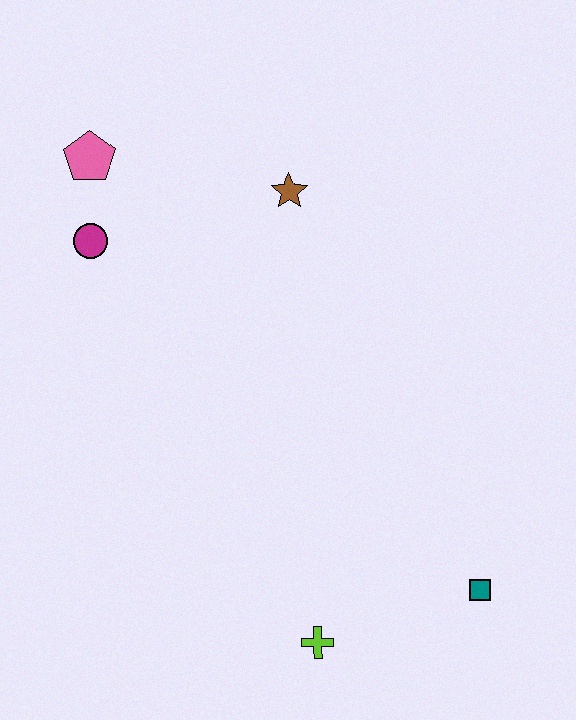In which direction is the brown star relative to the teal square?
The brown star is above the teal square.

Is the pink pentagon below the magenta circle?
No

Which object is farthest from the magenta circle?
The teal square is farthest from the magenta circle.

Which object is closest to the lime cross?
The teal square is closest to the lime cross.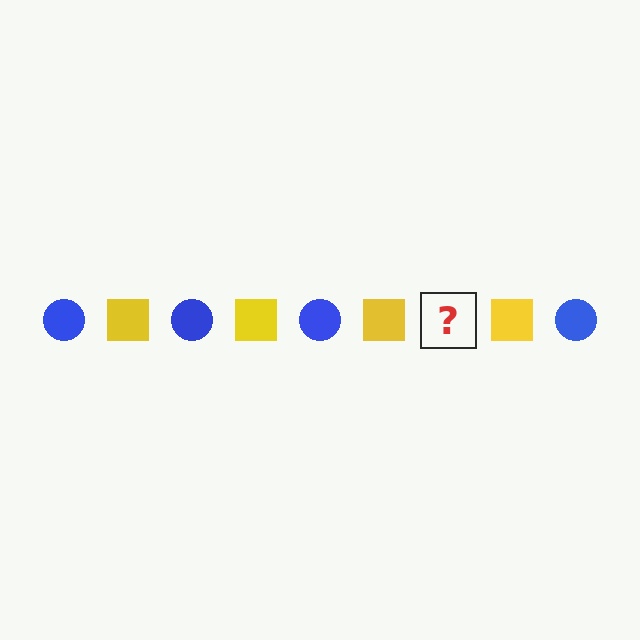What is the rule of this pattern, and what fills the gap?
The rule is that the pattern alternates between blue circle and yellow square. The gap should be filled with a blue circle.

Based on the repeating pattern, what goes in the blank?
The blank should be a blue circle.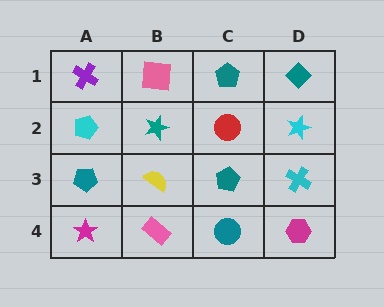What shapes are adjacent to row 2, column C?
A teal pentagon (row 1, column C), a teal pentagon (row 3, column C), a teal star (row 2, column B), a cyan star (row 2, column D).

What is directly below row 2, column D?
A cyan cross.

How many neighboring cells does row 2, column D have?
3.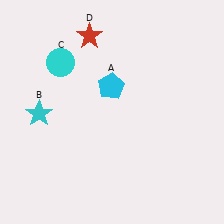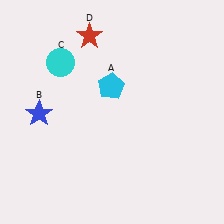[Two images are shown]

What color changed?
The star (B) changed from cyan in Image 1 to blue in Image 2.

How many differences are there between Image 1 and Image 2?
There is 1 difference between the two images.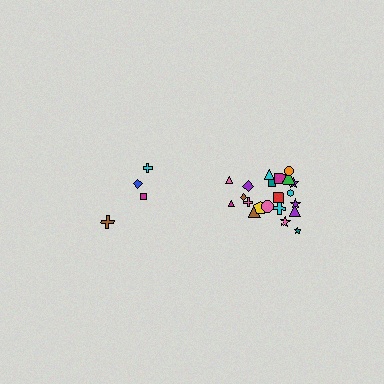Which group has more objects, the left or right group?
The right group.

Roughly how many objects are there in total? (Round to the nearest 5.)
Roughly 25 objects in total.